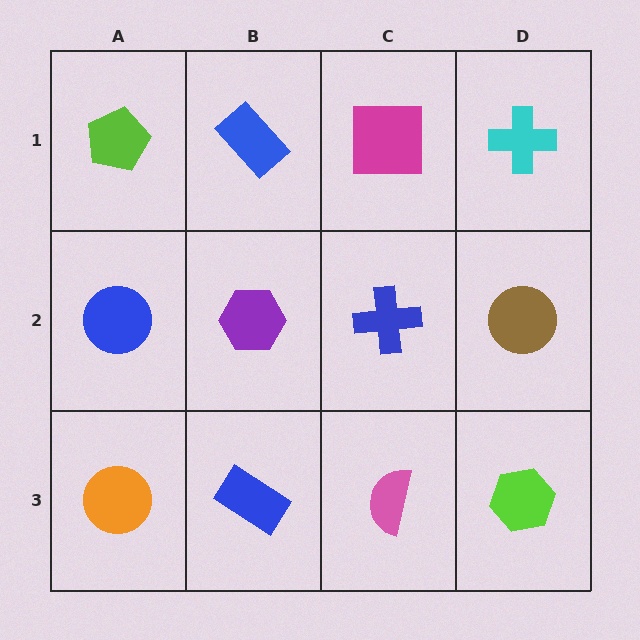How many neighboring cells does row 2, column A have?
3.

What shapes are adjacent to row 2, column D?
A cyan cross (row 1, column D), a lime hexagon (row 3, column D), a blue cross (row 2, column C).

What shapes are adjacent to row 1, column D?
A brown circle (row 2, column D), a magenta square (row 1, column C).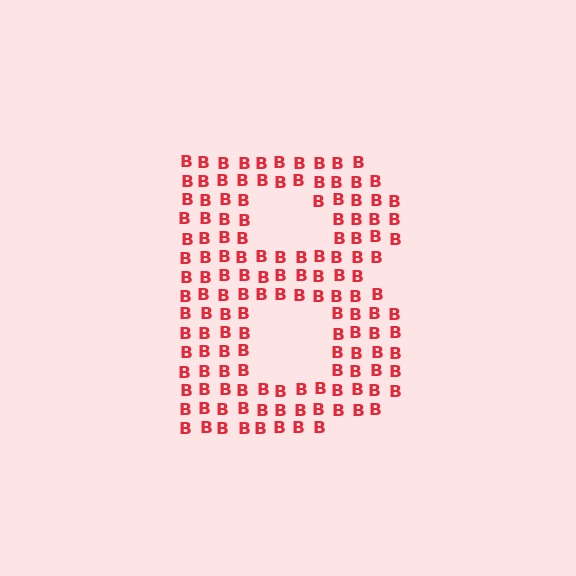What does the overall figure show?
The overall figure shows the letter B.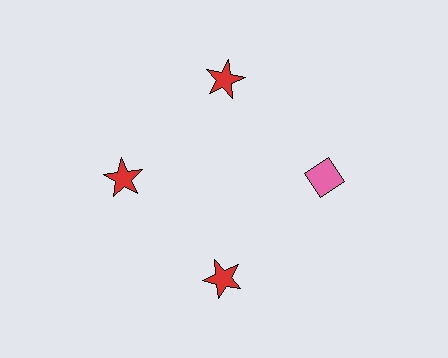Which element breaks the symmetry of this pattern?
The pink diamond at roughly the 3 o'clock position breaks the symmetry. All other shapes are red stars.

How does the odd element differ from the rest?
It differs in both color (pink instead of red) and shape (diamond instead of star).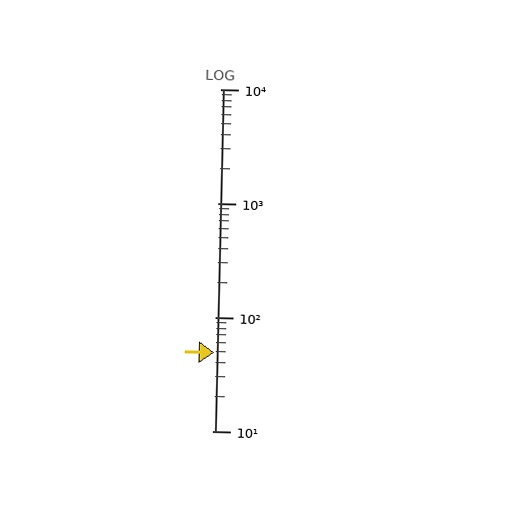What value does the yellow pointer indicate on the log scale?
The pointer indicates approximately 49.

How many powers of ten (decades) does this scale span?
The scale spans 3 decades, from 10 to 10000.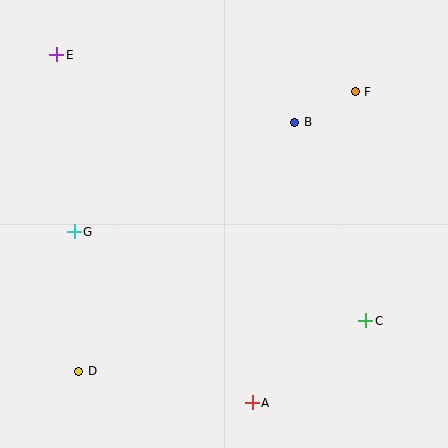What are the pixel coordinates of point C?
Point C is at (366, 321).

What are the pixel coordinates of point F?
Point F is at (355, 92).